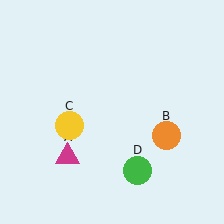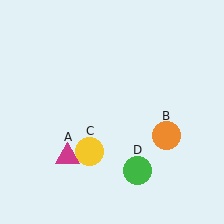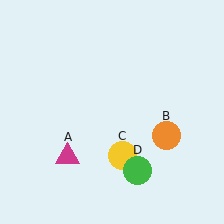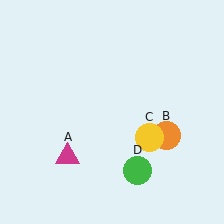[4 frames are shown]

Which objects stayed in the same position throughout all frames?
Magenta triangle (object A) and orange circle (object B) and green circle (object D) remained stationary.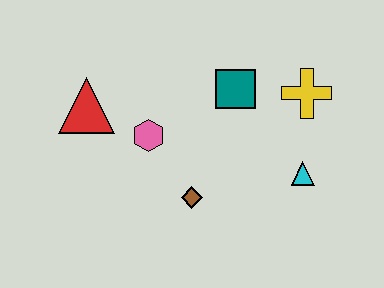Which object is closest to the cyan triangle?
The yellow cross is closest to the cyan triangle.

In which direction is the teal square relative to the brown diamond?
The teal square is above the brown diamond.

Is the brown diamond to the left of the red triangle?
No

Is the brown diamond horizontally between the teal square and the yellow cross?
No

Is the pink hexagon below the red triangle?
Yes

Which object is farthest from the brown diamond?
The yellow cross is farthest from the brown diamond.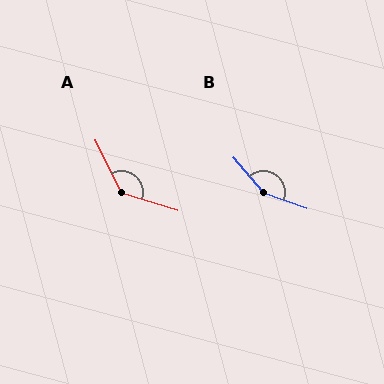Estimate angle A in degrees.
Approximately 134 degrees.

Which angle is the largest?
B, at approximately 151 degrees.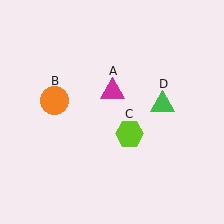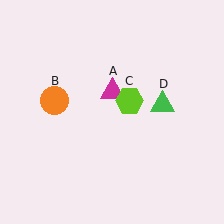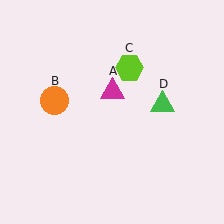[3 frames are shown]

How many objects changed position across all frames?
1 object changed position: lime hexagon (object C).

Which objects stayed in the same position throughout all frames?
Magenta triangle (object A) and orange circle (object B) and green triangle (object D) remained stationary.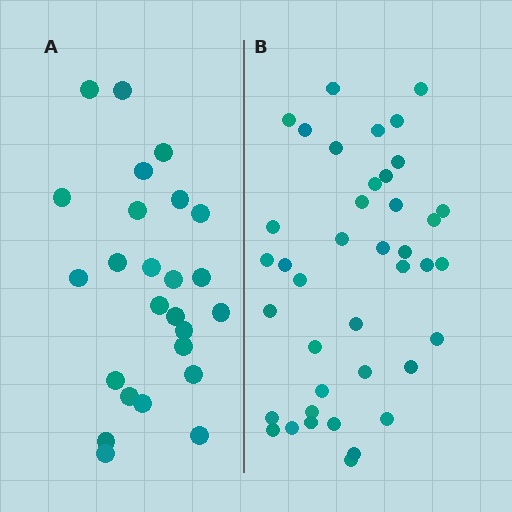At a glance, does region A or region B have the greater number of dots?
Region B (the right region) has more dots.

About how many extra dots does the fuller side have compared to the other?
Region B has approximately 15 more dots than region A.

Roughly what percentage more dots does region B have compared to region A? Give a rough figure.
About 60% more.